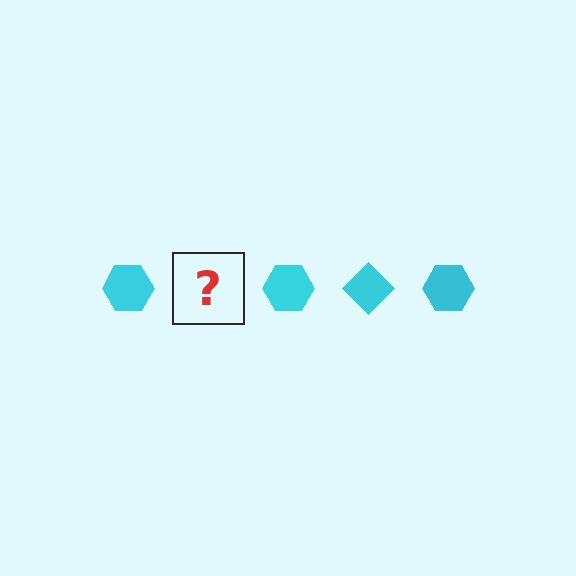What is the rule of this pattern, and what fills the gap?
The rule is that the pattern cycles through hexagon, diamond shapes in cyan. The gap should be filled with a cyan diamond.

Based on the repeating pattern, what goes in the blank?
The blank should be a cyan diamond.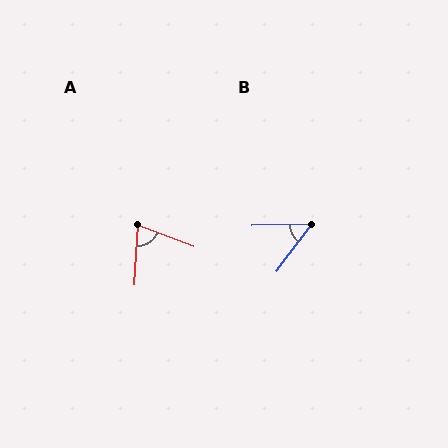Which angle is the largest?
A, at approximately 72 degrees.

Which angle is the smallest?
B, at approximately 52 degrees.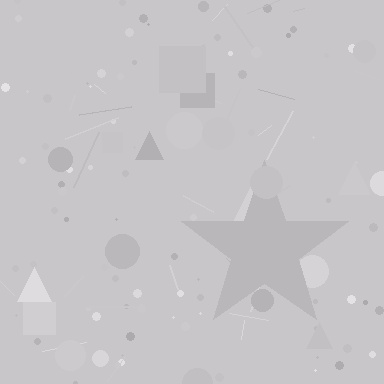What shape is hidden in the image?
A star is hidden in the image.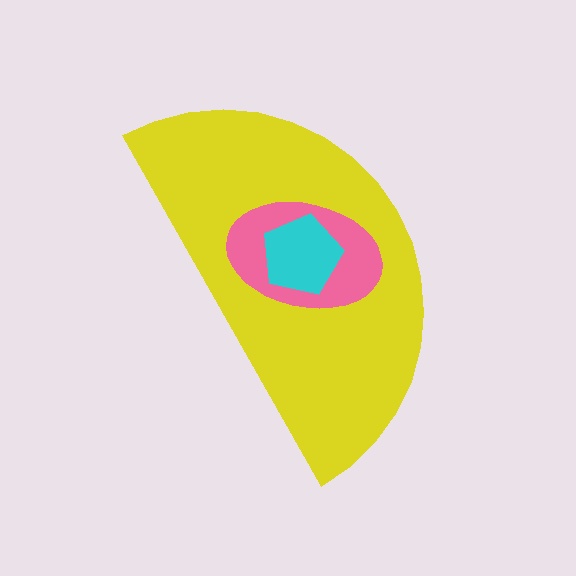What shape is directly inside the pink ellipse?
The cyan pentagon.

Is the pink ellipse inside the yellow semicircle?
Yes.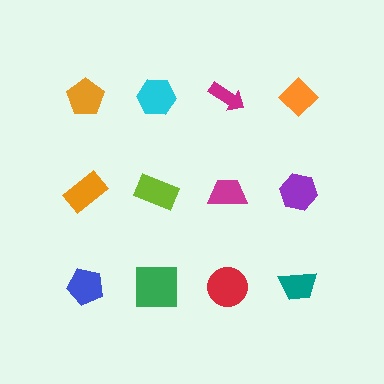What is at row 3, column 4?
A teal trapezoid.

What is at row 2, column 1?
An orange rectangle.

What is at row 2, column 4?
A purple hexagon.